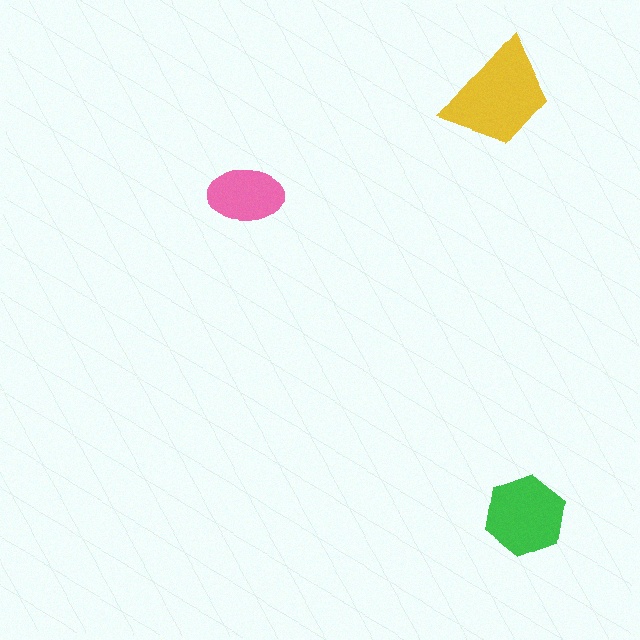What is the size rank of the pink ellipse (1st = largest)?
3rd.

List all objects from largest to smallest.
The yellow trapezoid, the green hexagon, the pink ellipse.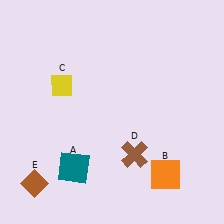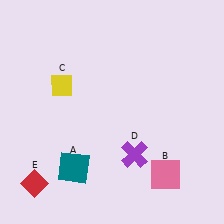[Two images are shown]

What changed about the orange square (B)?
In Image 1, B is orange. In Image 2, it changed to pink.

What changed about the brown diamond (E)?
In Image 1, E is brown. In Image 2, it changed to red.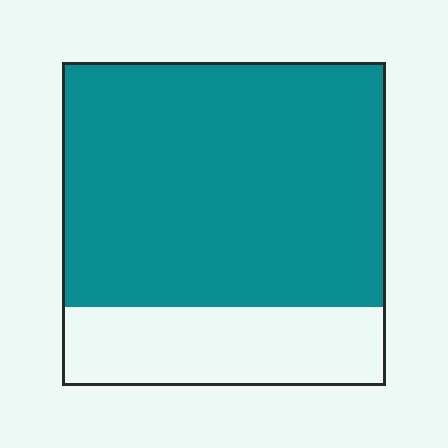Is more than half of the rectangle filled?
Yes.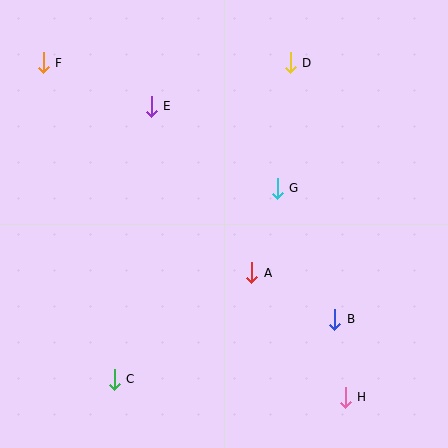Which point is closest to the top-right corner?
Point D is closest to the top-right corner.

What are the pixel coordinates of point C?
Point C is at (114, 379).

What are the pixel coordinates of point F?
Point F is at (43, 63).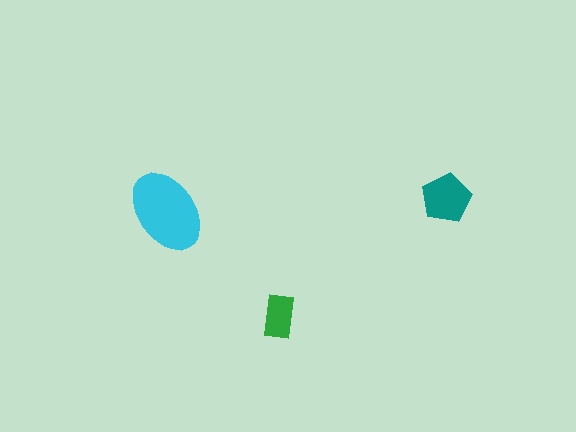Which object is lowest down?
The green rectangle is bottommost.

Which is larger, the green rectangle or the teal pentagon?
The teal pentagon.